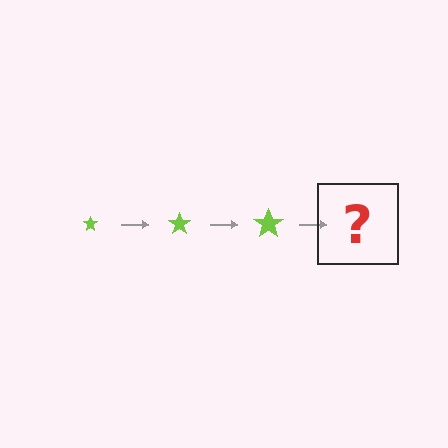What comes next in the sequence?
The next element should be a lime star, larger than the previous one.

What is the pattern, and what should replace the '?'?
The pattern is that the star gets progressively larger each step. The '?' should be a lime star, larger than the previous one.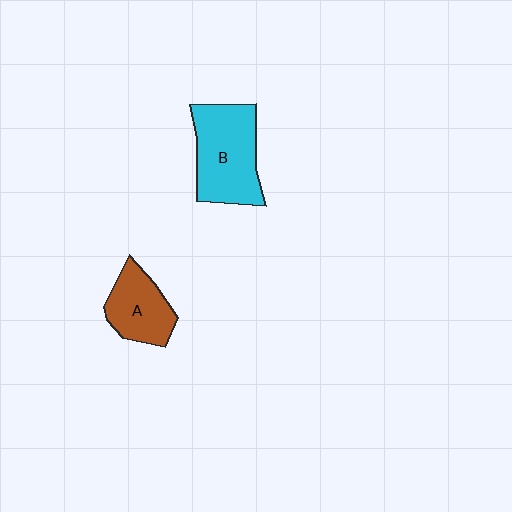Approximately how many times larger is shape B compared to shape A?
Approximately 1.5 times.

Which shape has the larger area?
Shape B (cyan).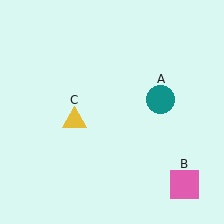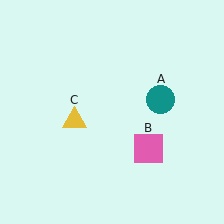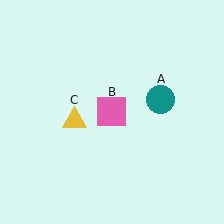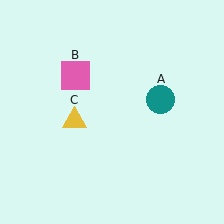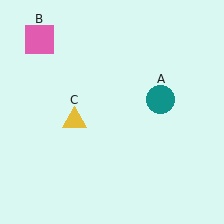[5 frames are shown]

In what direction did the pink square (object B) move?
The pink square (object B) moved up and to the left.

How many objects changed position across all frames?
1 object changed position: pink square (object B).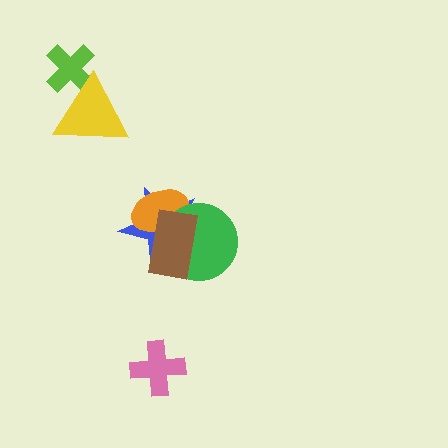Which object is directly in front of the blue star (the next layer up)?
The orange ellipse is directly in front of the blue star.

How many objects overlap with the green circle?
3 objects overlap with the green circle.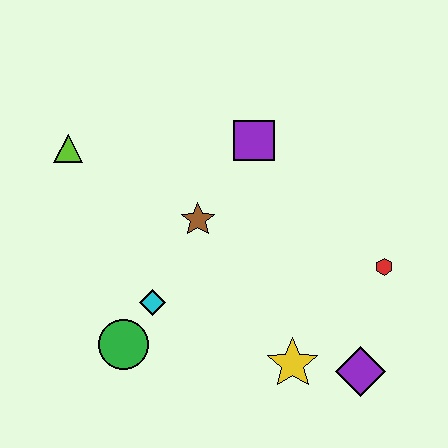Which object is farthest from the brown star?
The purple diamond is farthest from the brown star.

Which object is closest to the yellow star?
The purple diamond is closest to the yellow star.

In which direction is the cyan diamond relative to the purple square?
The cyan diamond is below the purple square.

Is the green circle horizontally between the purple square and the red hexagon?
No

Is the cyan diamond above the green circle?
Yes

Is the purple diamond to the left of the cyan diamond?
No